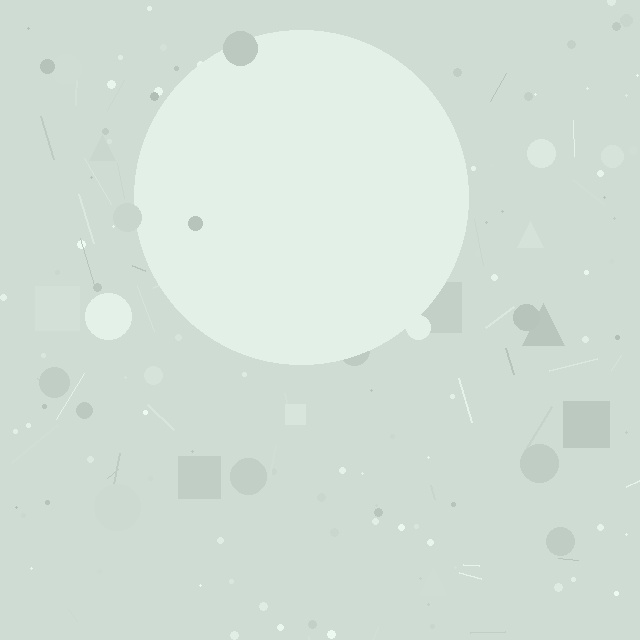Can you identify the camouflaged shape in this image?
The camouflaged shape is a circle.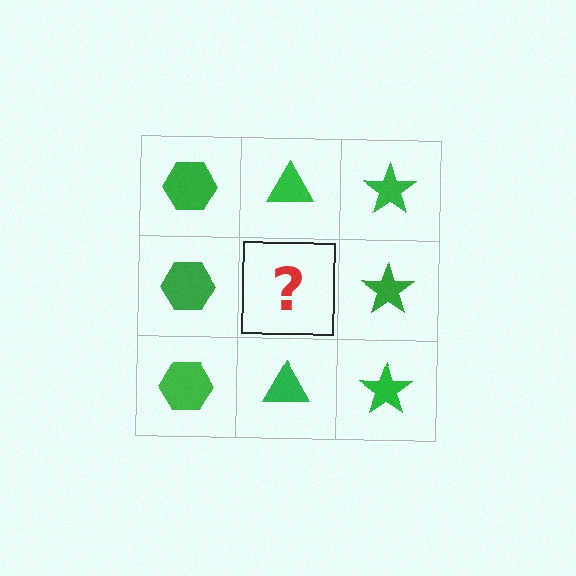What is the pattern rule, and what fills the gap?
The rule is that each column has a consistent shape. The gap should be filled with a green triangle.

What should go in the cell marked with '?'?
The missing cell should contain a green triangle.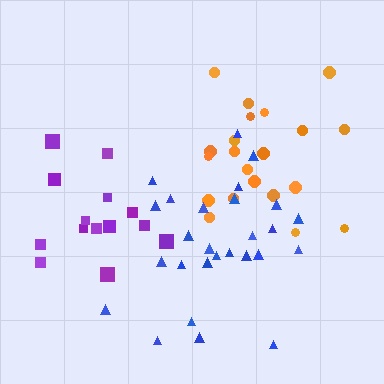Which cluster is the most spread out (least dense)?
Purple.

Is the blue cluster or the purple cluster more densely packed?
Blue.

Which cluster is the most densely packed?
Orange.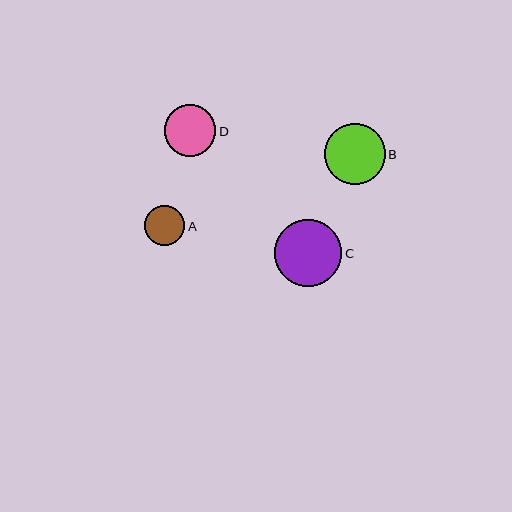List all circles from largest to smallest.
From largest to smallest: C, B, D, A.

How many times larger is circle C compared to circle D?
Circle C is approximately 1.3 times the size of circle D.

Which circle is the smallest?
Circle A is the smallest with a size of approximately 40 pixels.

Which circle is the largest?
Circle C is the largest with a size of approximately 67 pixels.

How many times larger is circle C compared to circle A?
Circle C is approximately 1.7 times the size of circle A.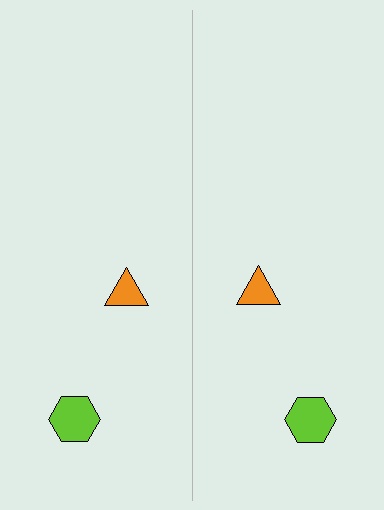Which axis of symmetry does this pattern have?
The pattern has a vertical axis of symmetry running through the center of the image.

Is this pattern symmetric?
Yes, this pattern has bilateral (reflection) symmetry.